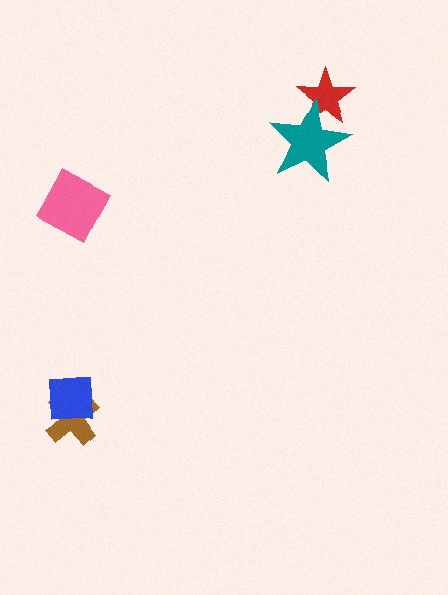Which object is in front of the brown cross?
The blue square is in front of the brown cross.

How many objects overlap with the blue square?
1 object overlaps with the blue square.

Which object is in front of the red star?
The teal star is in front of the red star.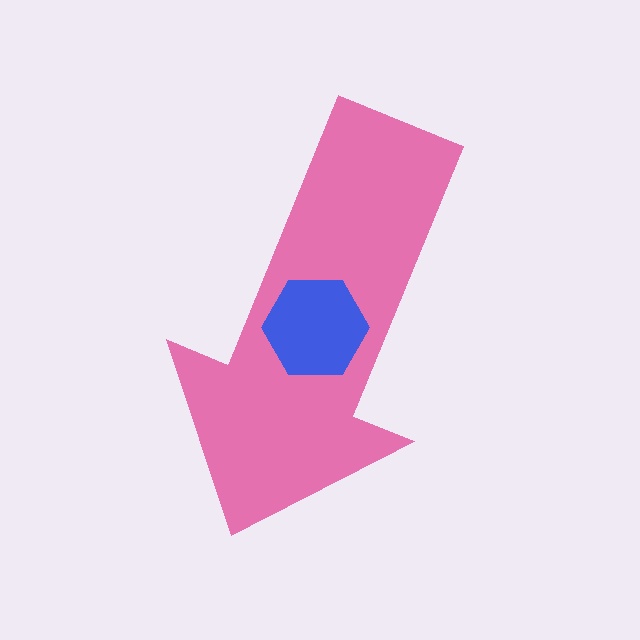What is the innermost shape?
The blue hexagon.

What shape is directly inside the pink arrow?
The blue hexagon.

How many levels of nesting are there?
2.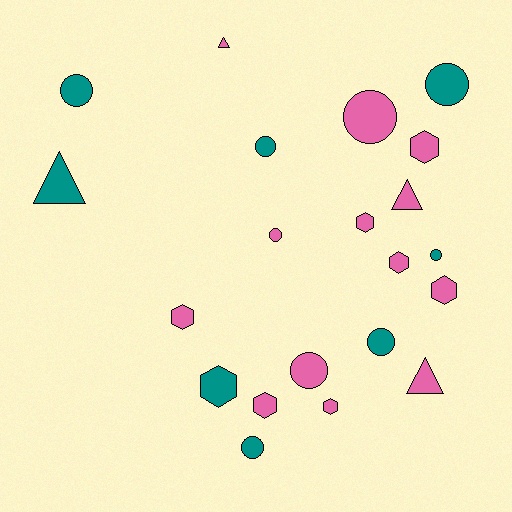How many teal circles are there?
There are 6 teal circles.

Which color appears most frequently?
Pink, with 13 objects.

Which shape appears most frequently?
Circle, with 9 objects.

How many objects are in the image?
There are 21 objects.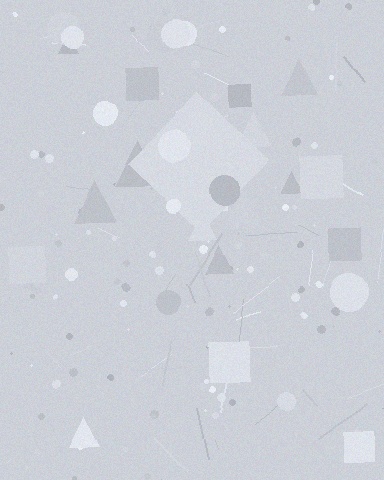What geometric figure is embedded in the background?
A diamond is embedded in the background.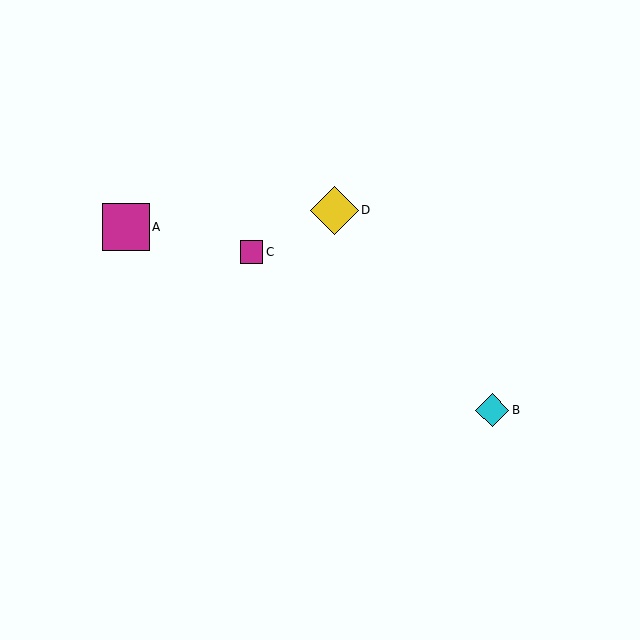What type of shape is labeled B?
Shape B is a cyan diamond.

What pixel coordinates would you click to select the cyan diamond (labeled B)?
Click at (492, 410) to select the cyan diamond B.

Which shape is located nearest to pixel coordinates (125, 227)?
The magenta square (labeled A) at (126, 227) is nearest to that location.